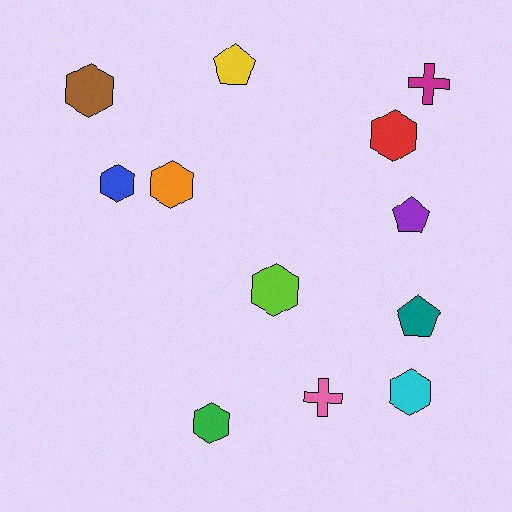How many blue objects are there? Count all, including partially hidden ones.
There is 1 blue object.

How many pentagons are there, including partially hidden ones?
There are 3 pentagons.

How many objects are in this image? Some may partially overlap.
There are 12 objects.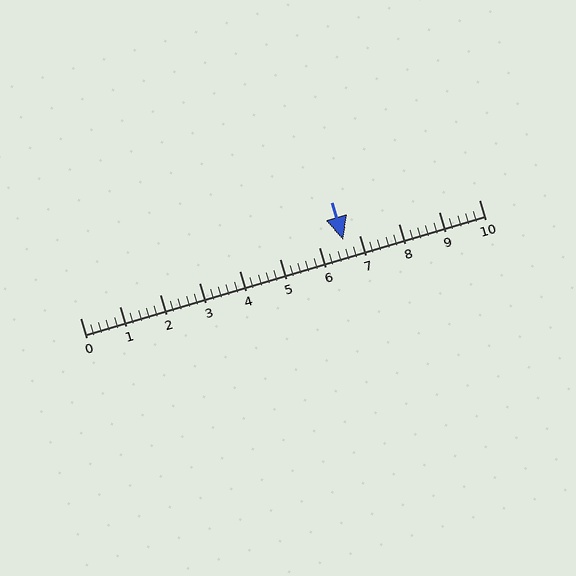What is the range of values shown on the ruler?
The ruler shows values from 0 to 10.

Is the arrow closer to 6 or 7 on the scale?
The arrow is closer to 7.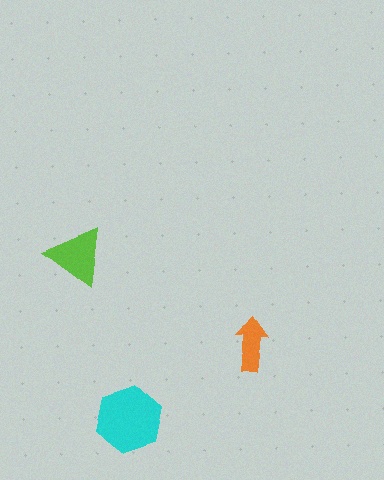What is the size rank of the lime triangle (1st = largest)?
2nd.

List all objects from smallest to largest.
The orange arrow, the lime triangle, the cyan hexagon.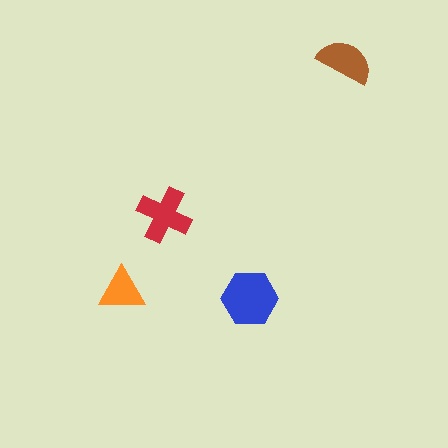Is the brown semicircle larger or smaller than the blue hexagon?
Smaller.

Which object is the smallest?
The orange triangle.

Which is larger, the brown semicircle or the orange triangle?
The brown semicircle.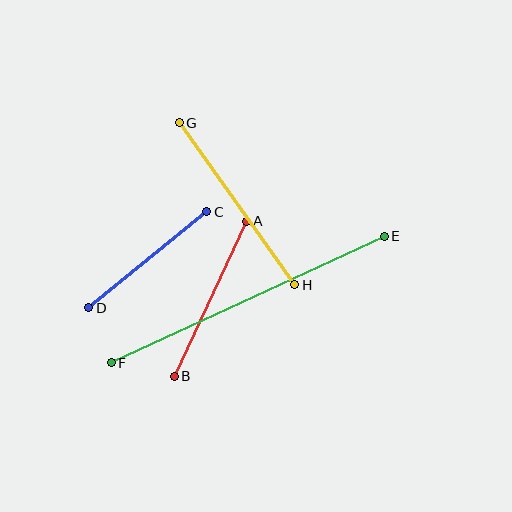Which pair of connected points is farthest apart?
Points E and F are farthest apart.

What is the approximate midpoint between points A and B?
The midpoint is at approximately (210, 299) pixels.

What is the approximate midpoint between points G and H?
The midpoint is at approximately (237, 204) pixels.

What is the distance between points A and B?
The distance is approximately 171 pixels.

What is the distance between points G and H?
The distance is approximately 199 pixels.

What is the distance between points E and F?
The distance is approximately 301 pixels.